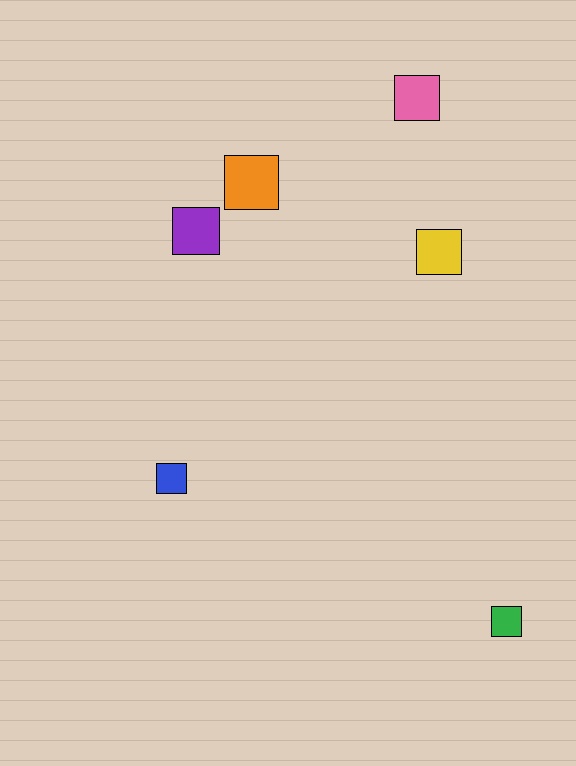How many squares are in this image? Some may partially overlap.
There are 6 squares.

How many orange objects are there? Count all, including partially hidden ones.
There is 1 orange object.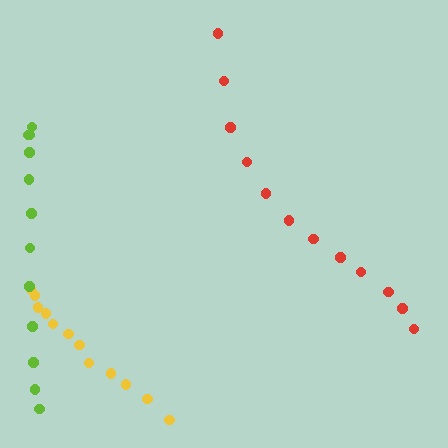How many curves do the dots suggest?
There are 3 distinct paths.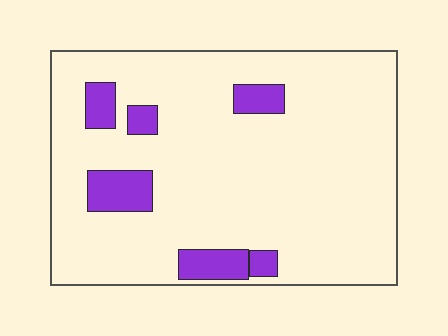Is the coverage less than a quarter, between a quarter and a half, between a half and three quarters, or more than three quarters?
Less than a quarter.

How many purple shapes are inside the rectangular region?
6.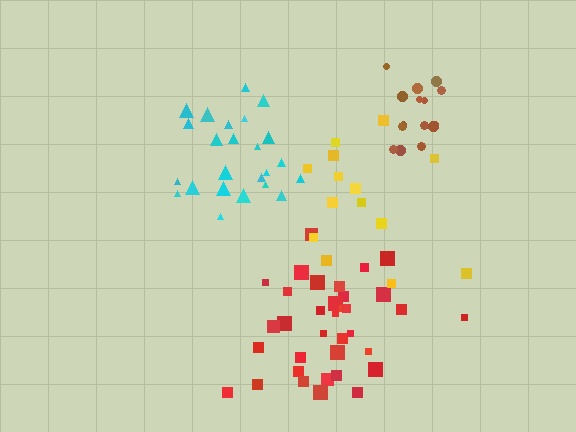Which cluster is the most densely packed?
Brown.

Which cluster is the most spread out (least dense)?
Yellow.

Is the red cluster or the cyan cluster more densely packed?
Cyan.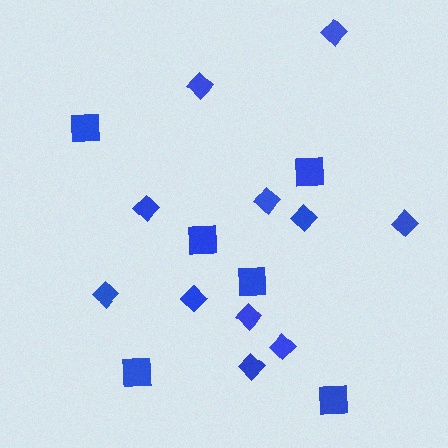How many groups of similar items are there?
There are 2 groups: one group of diamonds (11) and one group of squares (6).